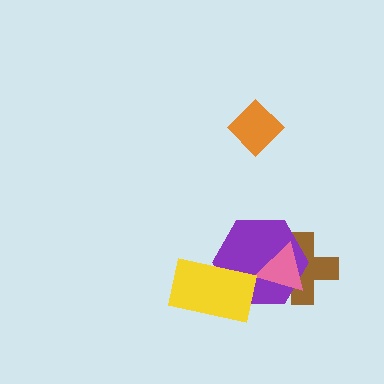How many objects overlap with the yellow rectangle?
1 object overlaps with the yellow rectangle.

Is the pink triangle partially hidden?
No, no other shape covers it.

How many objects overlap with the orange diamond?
0 objects overlap with the orange diamond.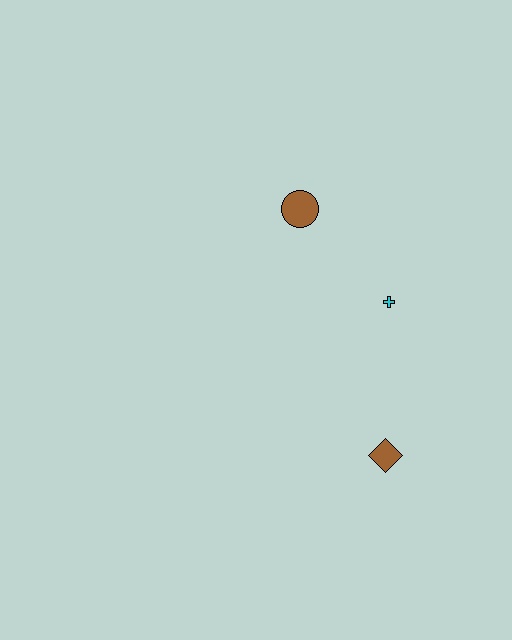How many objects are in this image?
There are 3 objects.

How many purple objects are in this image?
There are no purple objects.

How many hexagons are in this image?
There are no hexagons.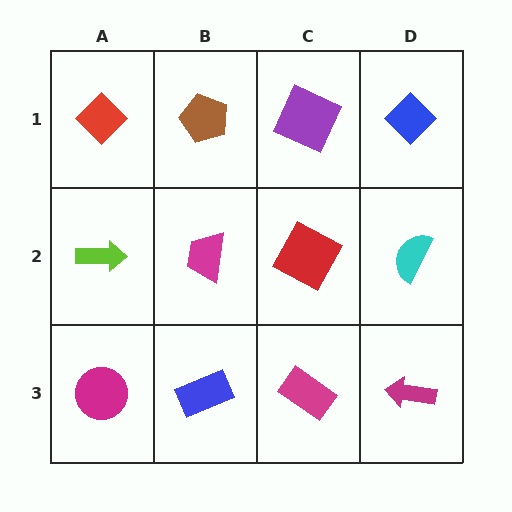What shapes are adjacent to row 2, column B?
A brown pentagon (row 1, column B), a blue rectangle (row 3, column B), a lime arrow (row 2, column A), a red square (row 2, column C).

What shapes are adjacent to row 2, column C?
A purple square (row 1, column C), a magenta rectangle (row 3, column C), a magenta trapezoid (row 2, column B), a cyan semicircle (row 2, column D).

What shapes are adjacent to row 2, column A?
A red diamond (row 1, column A), a magenta circle (row 3, column A), a magenta trapezoid (row 2, column B).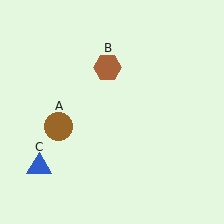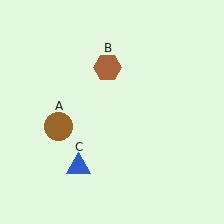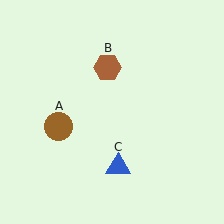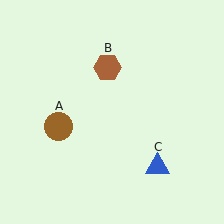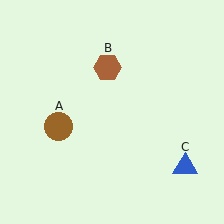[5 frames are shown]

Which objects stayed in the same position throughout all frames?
Brown circle (object A) and brown hexagon (object B) remained stationary.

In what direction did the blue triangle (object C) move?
The blue triangle (object C) moved right.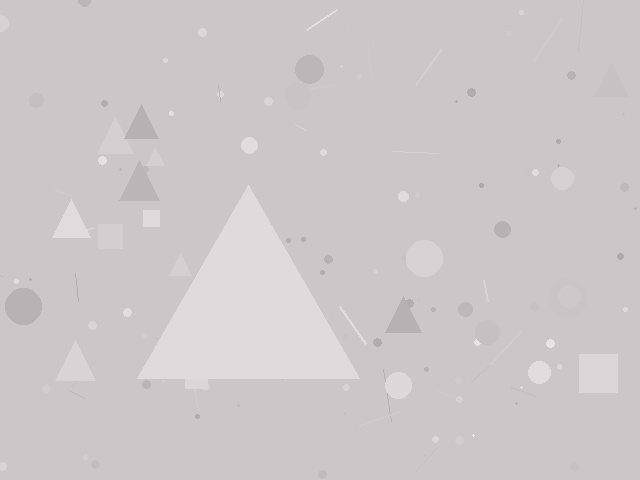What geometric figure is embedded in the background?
A triangle is embedded in the background.